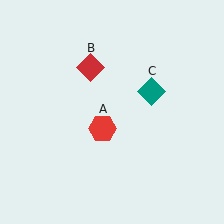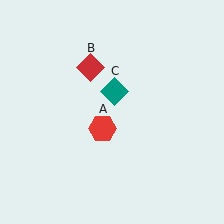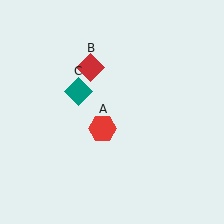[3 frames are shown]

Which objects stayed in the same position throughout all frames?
Red hexagon (object A) and red diamond (object B) remained stationary.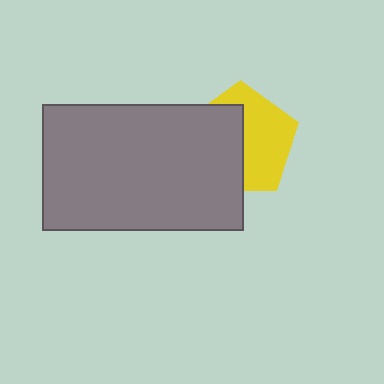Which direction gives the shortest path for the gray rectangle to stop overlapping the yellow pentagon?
Moving left gives the shortest separation.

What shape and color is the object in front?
The object in front is a gray rectangle.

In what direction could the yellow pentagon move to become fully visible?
The yellow pentagon could move right. That would shift it out from behind the gray rectangle entirely.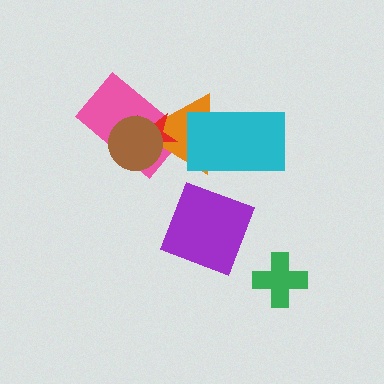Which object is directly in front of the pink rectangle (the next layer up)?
The orange triangle is directly in front of the pink rectangle.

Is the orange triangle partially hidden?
Yes, it is partially covered by another shape.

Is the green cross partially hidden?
No, no other shape covers it.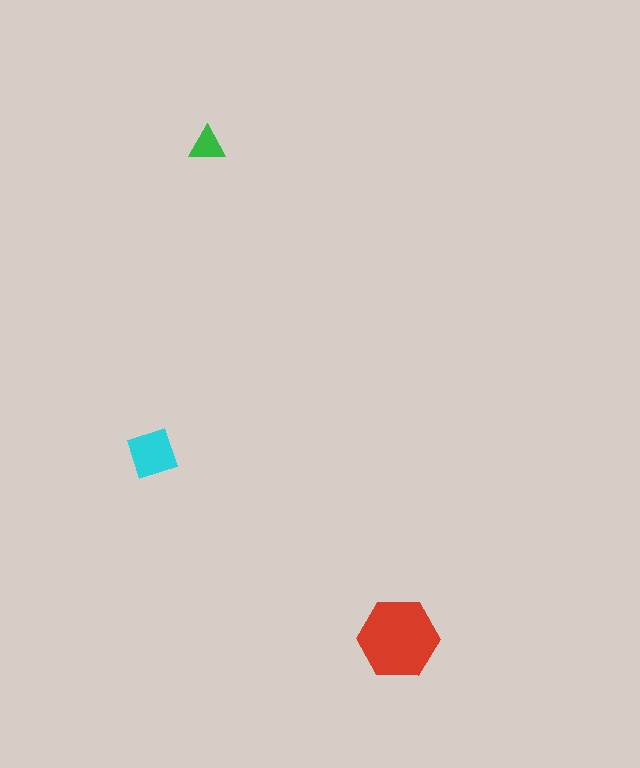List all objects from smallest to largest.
The green triangle, the cyan diamond, the red hexagon.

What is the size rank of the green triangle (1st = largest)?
3rd.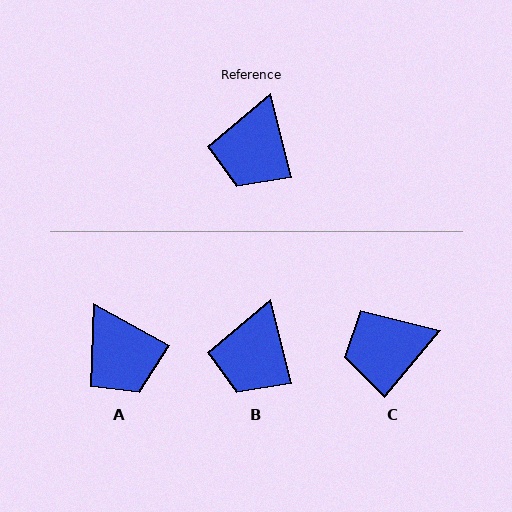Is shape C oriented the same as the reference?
No, it is off by about 54 degrees.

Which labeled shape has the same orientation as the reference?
B.